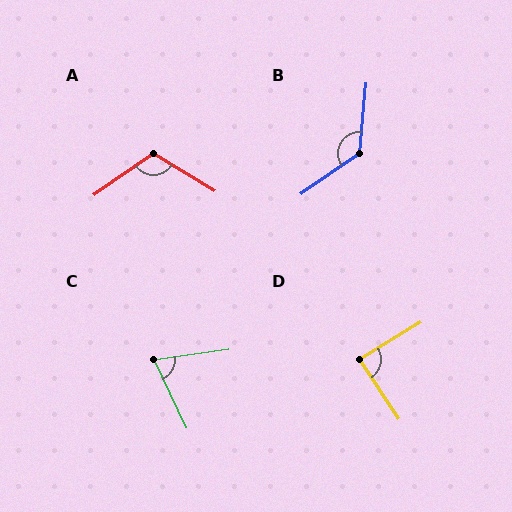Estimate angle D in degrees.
Approximately 87 degrees.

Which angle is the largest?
B, at approximately 130 degrees.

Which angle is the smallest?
C, at approximately 73 degrees.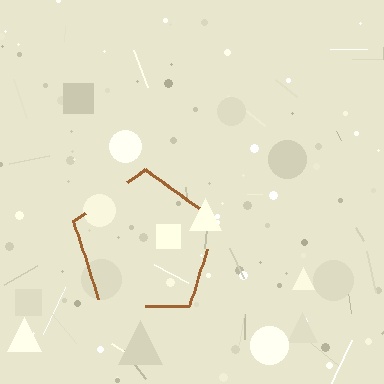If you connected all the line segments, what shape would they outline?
They would outline a pentagon.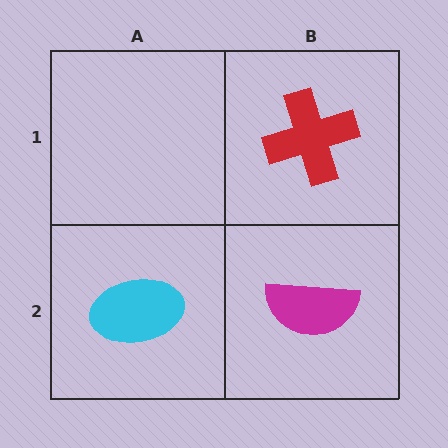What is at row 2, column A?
A cyan ellipse.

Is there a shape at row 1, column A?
No, that cell is empty.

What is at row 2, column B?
A magenta semicircle.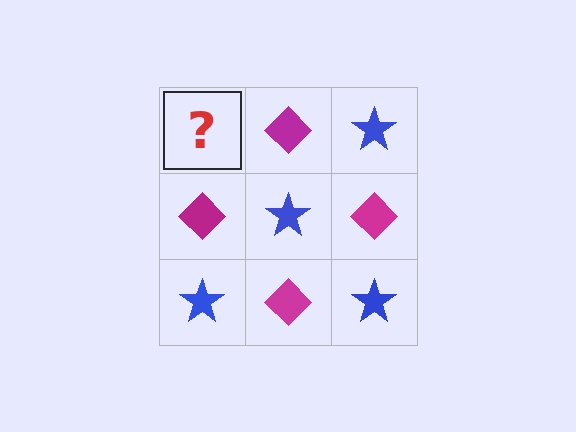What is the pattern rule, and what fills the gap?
The rule is that it alternates blue star and magenta diamond in a checkerboard pattern. The gap should be filled with a blue star.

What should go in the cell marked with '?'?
The missing cell should contain a blue star.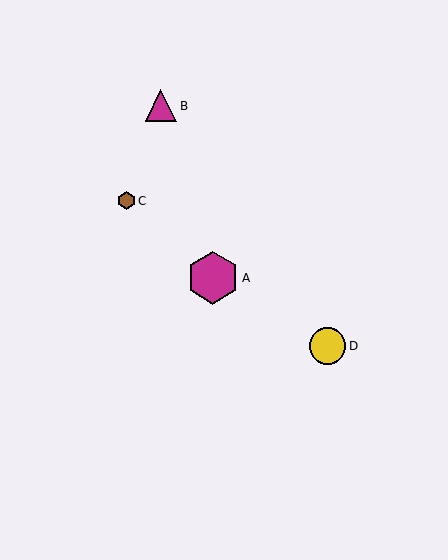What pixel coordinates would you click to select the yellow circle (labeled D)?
Click at (327, 346) to select the yellow circle D.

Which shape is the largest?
The magenta hexagon (labeled A) is the largest.